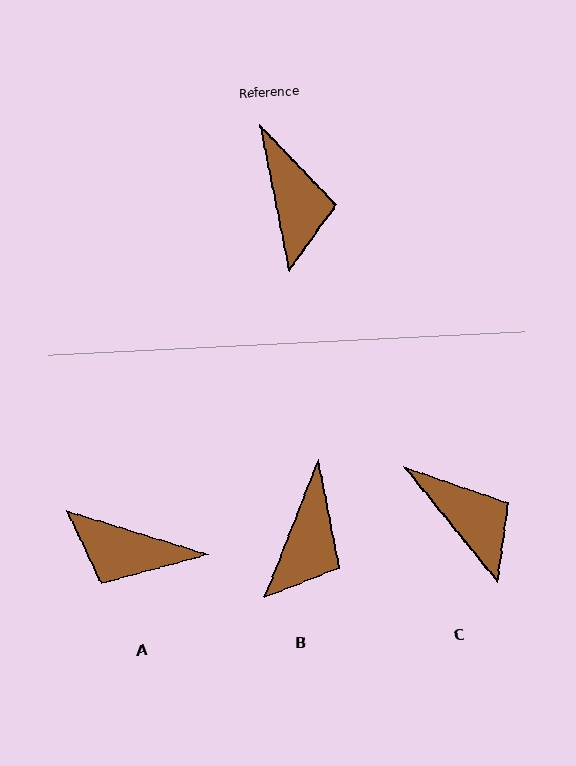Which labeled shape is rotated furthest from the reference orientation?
A, about 119 degrees away.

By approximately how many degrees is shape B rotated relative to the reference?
Approximately 33 degrees clockwise.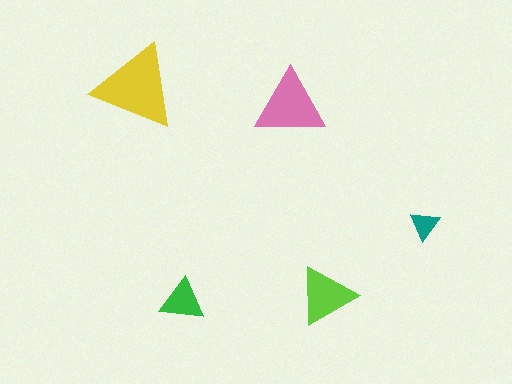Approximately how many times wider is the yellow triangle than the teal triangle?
About 3 times wider.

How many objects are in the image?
There are 5 objects in the image.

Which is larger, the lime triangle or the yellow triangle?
The yellow one.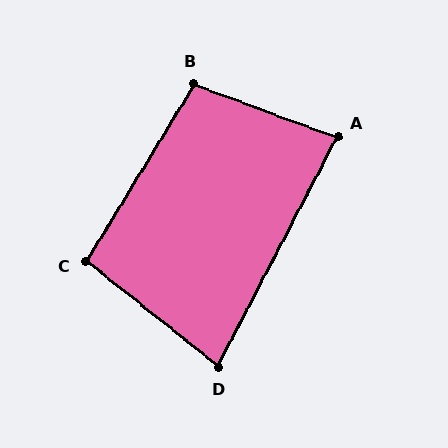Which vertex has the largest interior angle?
B, at approximately 101 degrees.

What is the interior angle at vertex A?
Approximately 83 degrees (acute).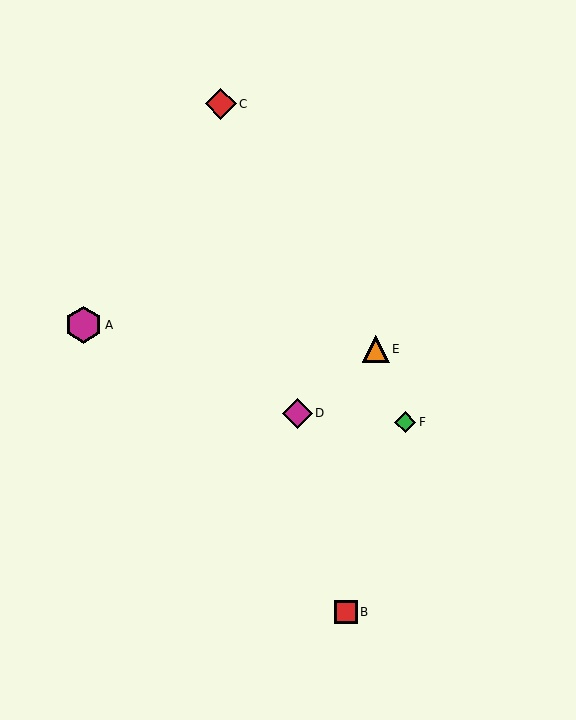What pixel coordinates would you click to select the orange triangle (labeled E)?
Click at (376, 349) to select the orange triangle E.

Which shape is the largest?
The magenta hexagon (labeled A) is the largest.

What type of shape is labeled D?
Shape D is a magenta diamond.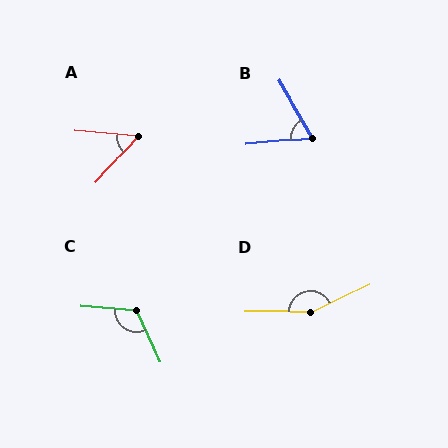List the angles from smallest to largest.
A (52°), B (65°), C (120°), D (155°).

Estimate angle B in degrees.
Approximately 65 degrees.